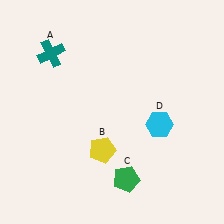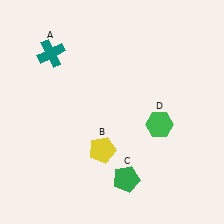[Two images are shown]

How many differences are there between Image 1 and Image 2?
There is 1 difference between the two images.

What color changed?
The hexagon (D) changed from cyan in Image 1 to green in Image 2.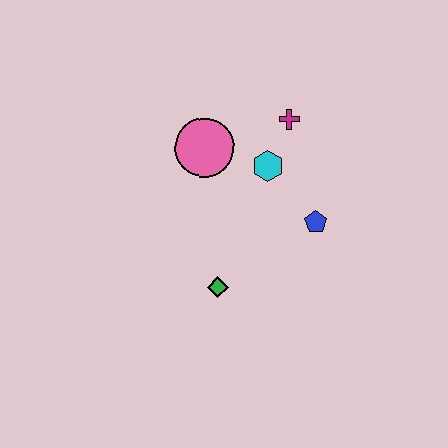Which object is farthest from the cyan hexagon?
The green diamond is farthest from the cyan hexagon.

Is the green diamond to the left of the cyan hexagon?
Yes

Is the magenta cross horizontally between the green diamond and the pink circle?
No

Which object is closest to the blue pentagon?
The cyan hexagon is closest to the blue pentagon.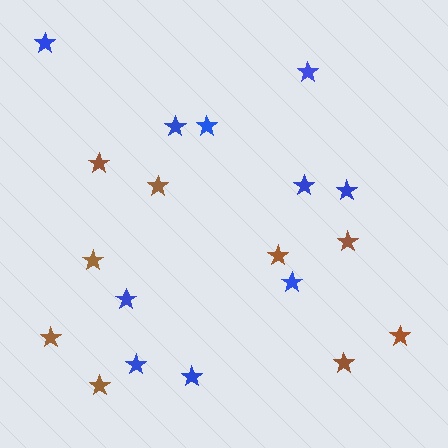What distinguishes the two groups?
There are 2 groups: one group of brown stars (9) and one group of blue stars (10).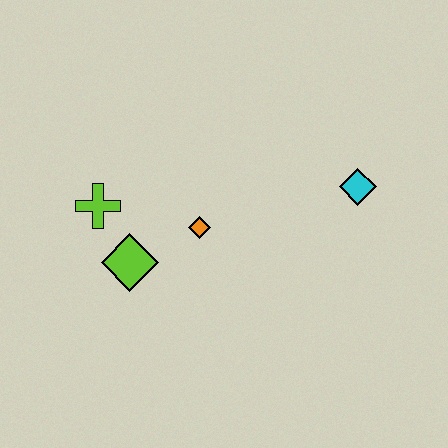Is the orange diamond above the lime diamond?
Yes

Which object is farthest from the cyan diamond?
The lime cross is farthest from the cyan diamond.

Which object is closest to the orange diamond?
The lime diamond is closest to the orange diamond.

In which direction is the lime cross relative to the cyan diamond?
The lime cross is to the left of the cyan diamond.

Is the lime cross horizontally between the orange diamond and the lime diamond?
No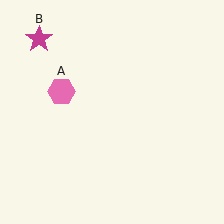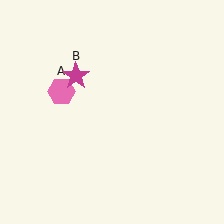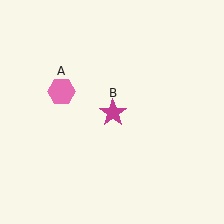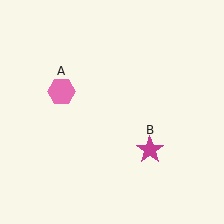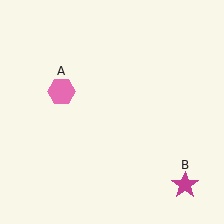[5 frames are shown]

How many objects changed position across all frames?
1 object changed position: magenta star (object B).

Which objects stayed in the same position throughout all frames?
Pink hexagon (object A) remained stationary.